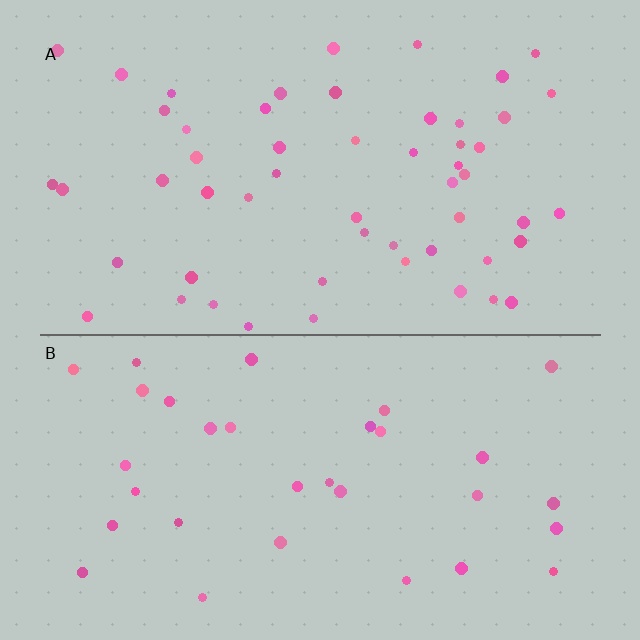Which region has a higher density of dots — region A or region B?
A (the top).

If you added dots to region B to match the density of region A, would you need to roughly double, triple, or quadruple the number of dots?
Approximately double.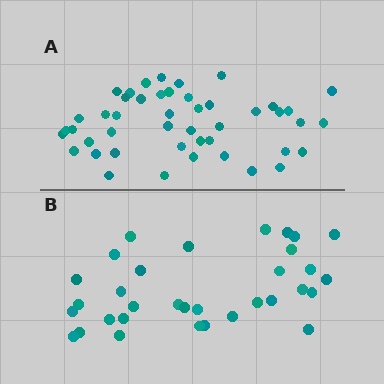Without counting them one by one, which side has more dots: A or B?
Region A (the top region) has more dots.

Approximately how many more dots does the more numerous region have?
Region A has approximately 15 more dots than region B.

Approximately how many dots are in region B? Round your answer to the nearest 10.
About 30 dots. (The exact count is 33, which rounds to 30.)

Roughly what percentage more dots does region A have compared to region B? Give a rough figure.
About 40% more.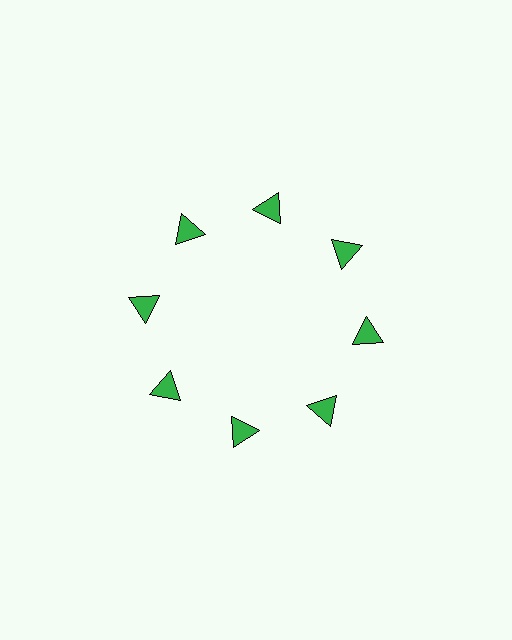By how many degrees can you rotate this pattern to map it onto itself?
The pattern maps onto itself every 45 degrees of rotation.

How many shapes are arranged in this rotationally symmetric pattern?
There are 8 shapes, arranged in 8 groups of 1.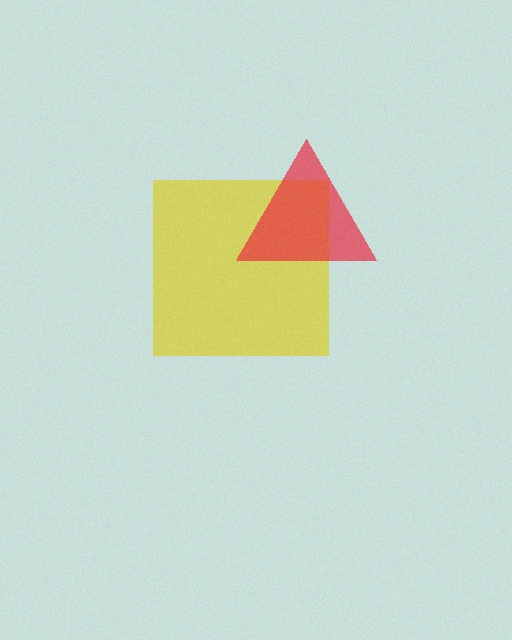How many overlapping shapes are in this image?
There are 2 overlapping shapes in the image.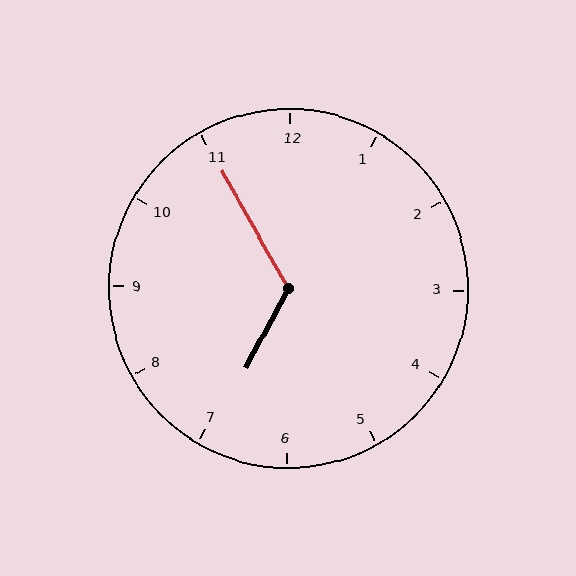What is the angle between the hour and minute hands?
Approximately 122 degrees.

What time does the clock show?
6:55.